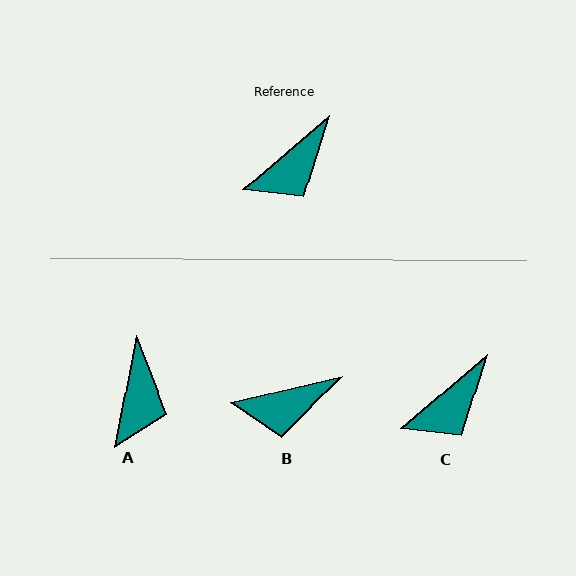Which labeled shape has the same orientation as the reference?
C.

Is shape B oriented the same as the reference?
No, it is off by about 27 degrees.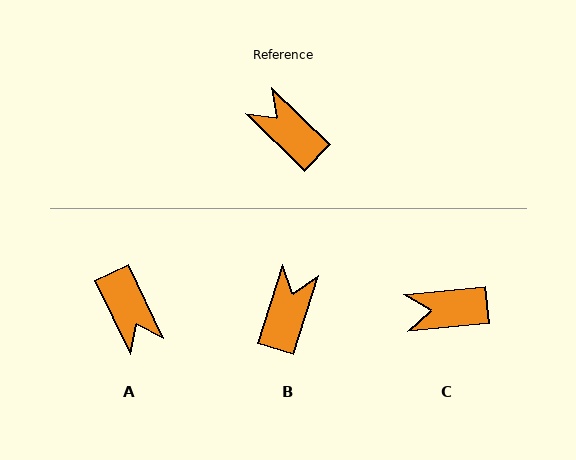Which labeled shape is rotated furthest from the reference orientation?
A, about 160 degrees away.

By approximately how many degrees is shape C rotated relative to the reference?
Approximately 49 degrees counter-clockwise.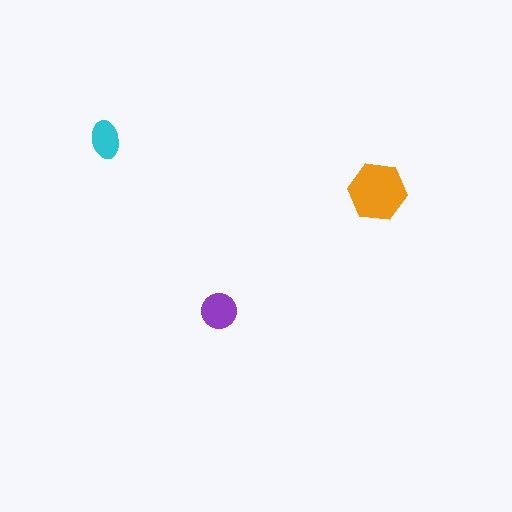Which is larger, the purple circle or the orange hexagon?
The orange hexagon.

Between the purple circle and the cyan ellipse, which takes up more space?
The purple circle.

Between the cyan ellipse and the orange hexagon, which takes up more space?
The orange hexagon.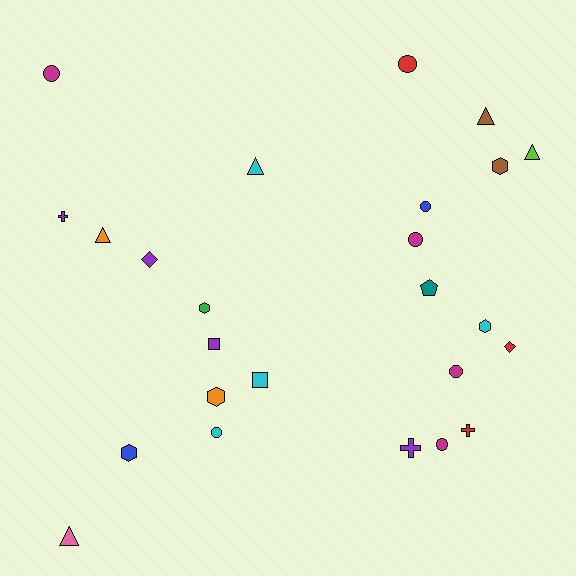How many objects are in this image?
There are 25 objects.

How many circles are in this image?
There are 7 circles.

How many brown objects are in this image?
There are 2 brown objects.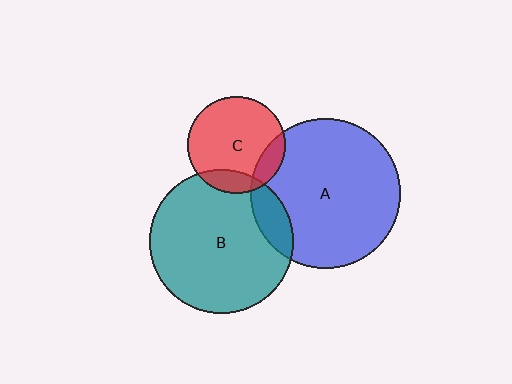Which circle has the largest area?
Circle A (blue).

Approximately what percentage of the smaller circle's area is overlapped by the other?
Approximately 10%.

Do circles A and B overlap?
Yes.